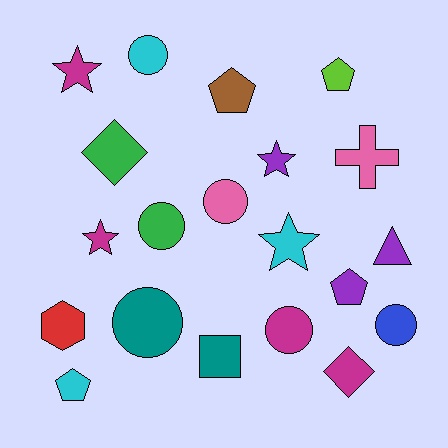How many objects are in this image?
There are 20 objects.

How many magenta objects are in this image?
There are 4 magenta objects.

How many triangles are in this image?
There is 1 triangle.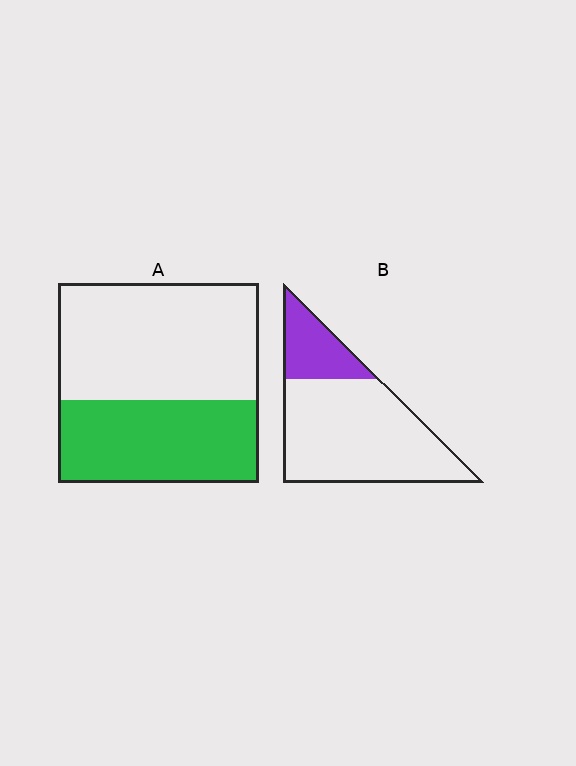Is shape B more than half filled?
No.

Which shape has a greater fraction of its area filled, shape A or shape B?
Shape A.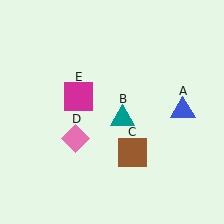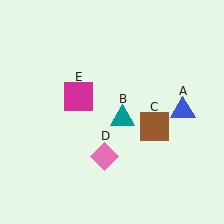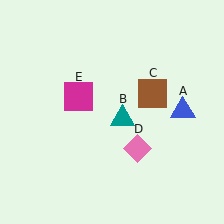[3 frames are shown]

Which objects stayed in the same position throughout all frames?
Blue triangle (object A) and teal triangle (object B) and magenta square (object E) remained stationary.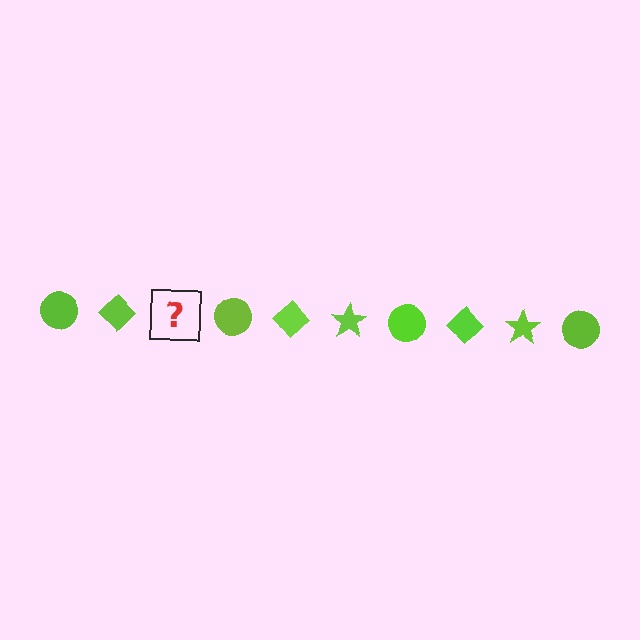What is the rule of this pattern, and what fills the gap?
The rule is that the pattern cycles through circle, diamond, star shapes in lime. The gap should be filled with a lime star.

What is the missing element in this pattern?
The missing element is a lime star.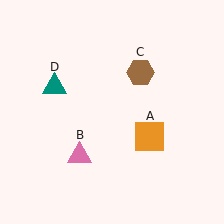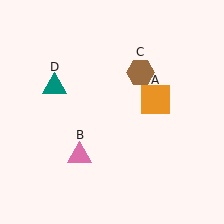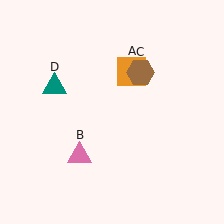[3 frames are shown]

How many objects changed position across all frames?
1 object changed position: orange square (object A).